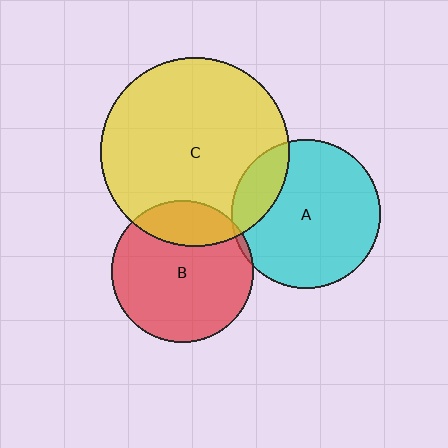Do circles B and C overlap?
Yes.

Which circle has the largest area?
Circle C (yellow).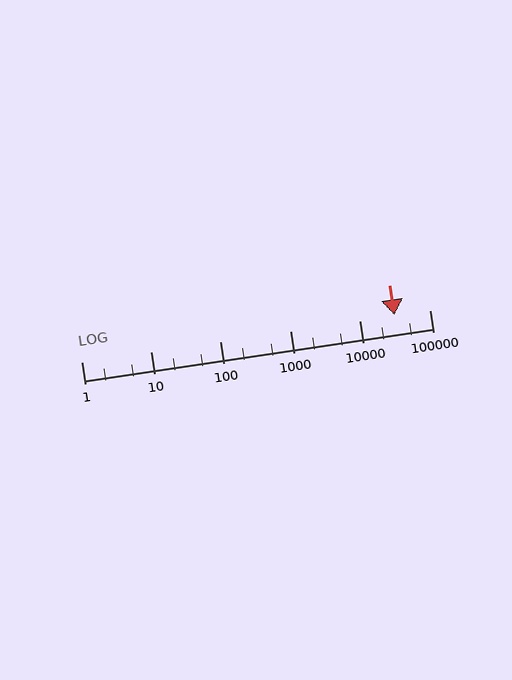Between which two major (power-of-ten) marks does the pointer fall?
The pointer is between 10000 and 100000.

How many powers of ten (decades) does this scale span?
The scale spans 5 decades, from 1 to 100000.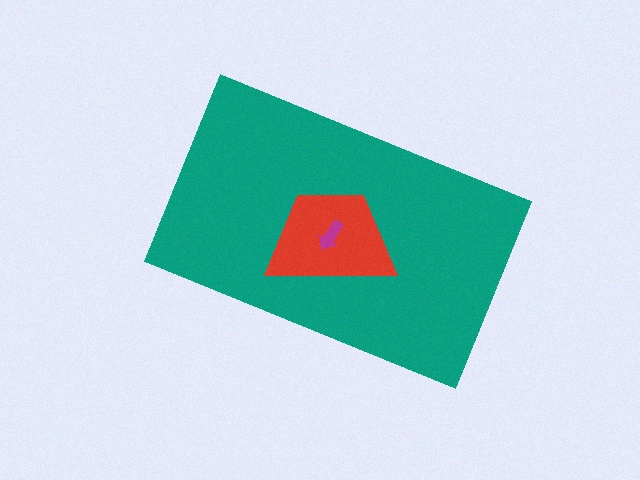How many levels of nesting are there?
3.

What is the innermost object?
The magenta arrow.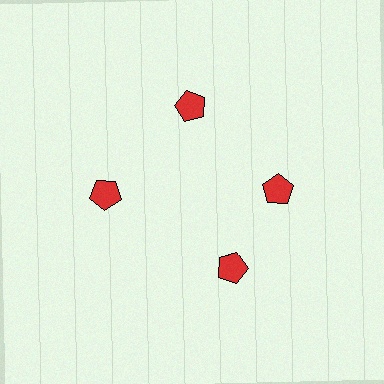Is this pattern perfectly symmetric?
No. The 4 red pentagons are arranged in a ring, but one element near the 6 o'clock position is rotated out of alignment along the ring, breaking the 4-fold rotational symmetry.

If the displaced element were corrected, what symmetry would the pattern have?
It would have 4-fold rotational symmetry — the pattern would map onto itself every 90 degrees.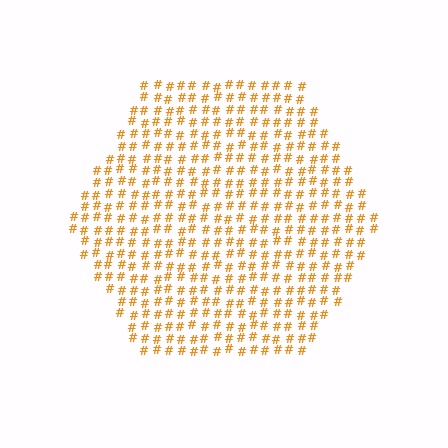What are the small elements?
The small elements are hash symbols.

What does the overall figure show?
The overall figure shows a hexagon.